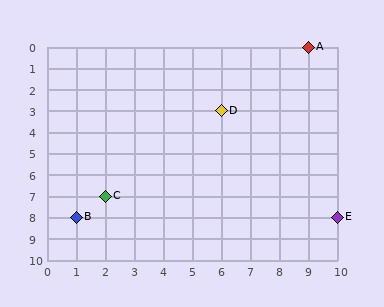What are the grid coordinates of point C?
Point C is at grid coordinates (2, 7).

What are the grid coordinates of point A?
Point A is at grid coordinates (9, 0).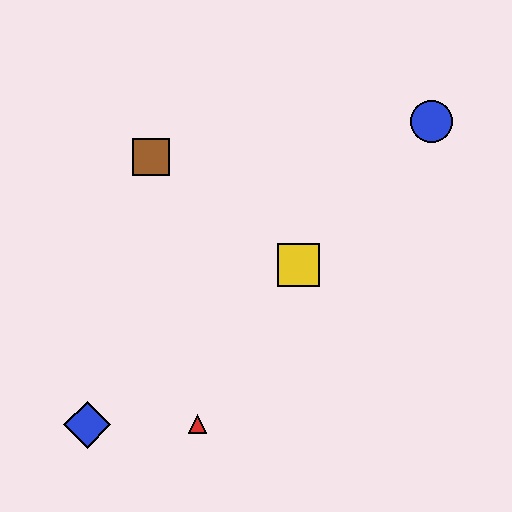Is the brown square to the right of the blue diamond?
Yes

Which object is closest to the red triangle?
The blue diamond is closest to the red triangle.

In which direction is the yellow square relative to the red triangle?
The yellow square is above the red triangle.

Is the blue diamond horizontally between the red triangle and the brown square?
No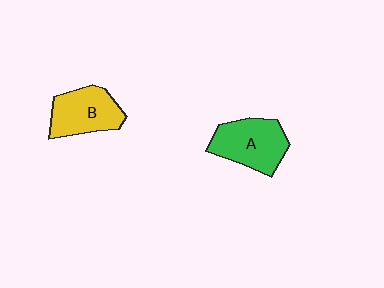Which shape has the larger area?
Shape A (green).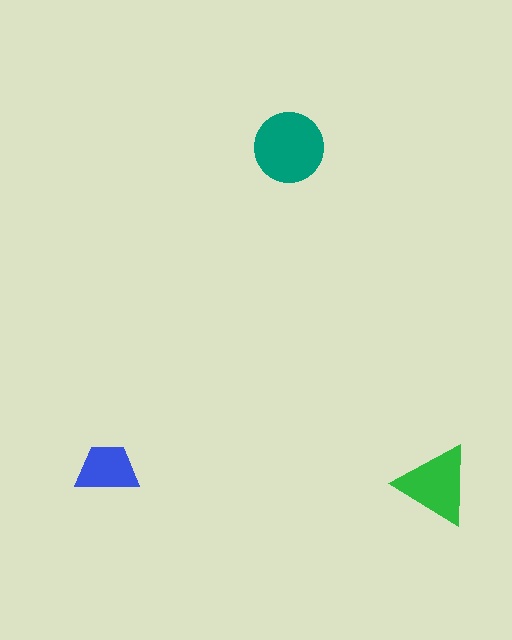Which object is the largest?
The teal circle.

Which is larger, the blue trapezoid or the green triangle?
The green triangle.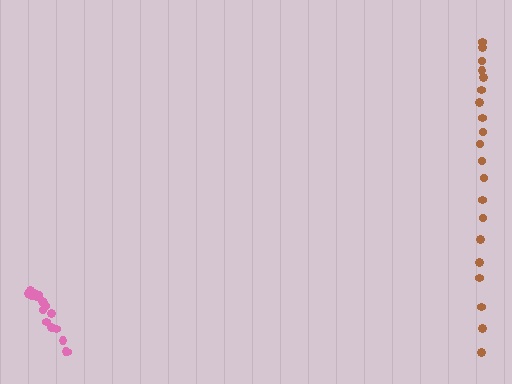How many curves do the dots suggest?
There are 2 distinct paths.